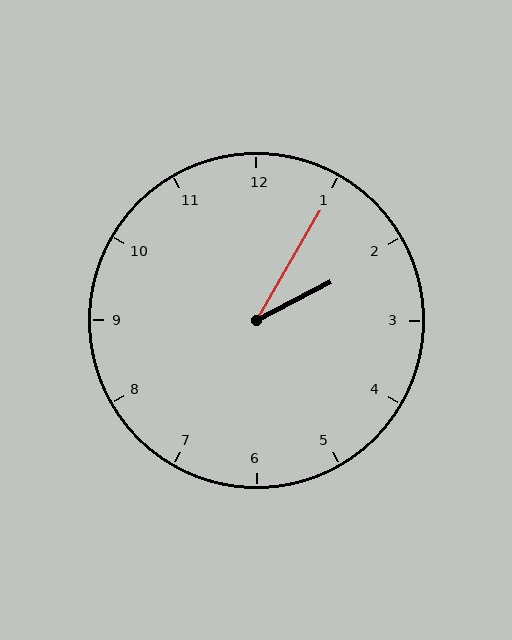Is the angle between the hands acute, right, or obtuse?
It is acute.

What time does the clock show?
2:05.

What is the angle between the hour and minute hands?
Approximately 32 degrees.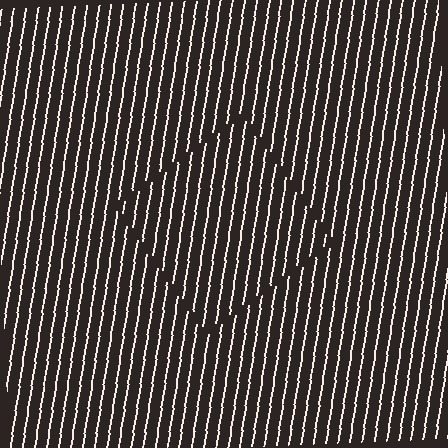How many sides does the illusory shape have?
4 sides — the line-ends trace a square.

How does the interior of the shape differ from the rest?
The interior of the shape contains the same grating, shifted by half a period — the contour is defined by the phase discontinuity where line-ends from the inner and outer gratings abut.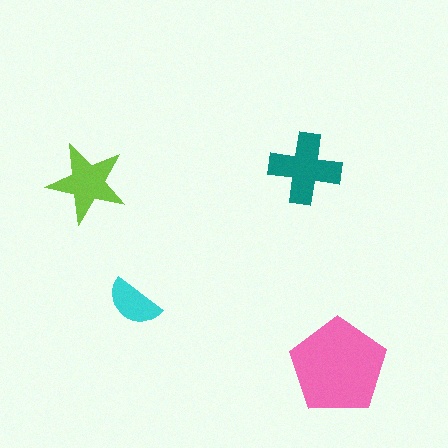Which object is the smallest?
The cyan semicircle.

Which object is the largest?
The pink pentagon.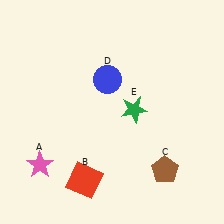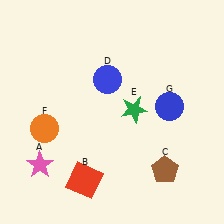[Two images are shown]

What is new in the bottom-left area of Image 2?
An orange circle (F) was added in the bottom-left area of Image 2.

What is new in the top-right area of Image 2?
A blue circle (G) was added in the top-right area of Image 2.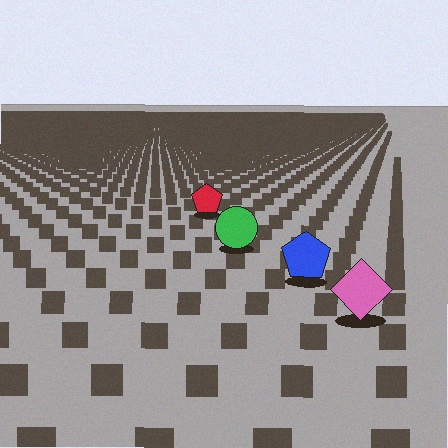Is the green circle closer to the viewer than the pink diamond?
No. The pink diamond is closer — you can tell from the texture gradient: the ground texture is coarser near it.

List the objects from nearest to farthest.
From nearest to farthest: the pink diamond, the blue pentagon, the green circle, the red pentagon.